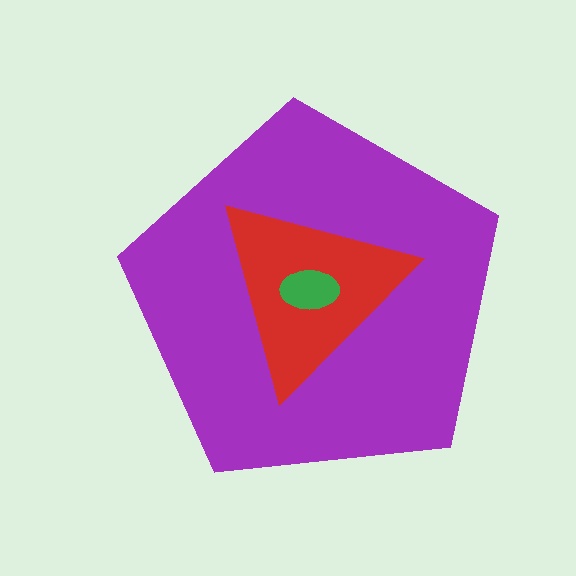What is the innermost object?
The green ellipse.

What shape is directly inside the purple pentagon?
The red triangle.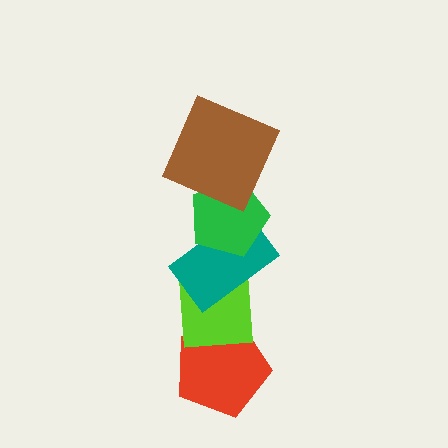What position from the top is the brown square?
The brown square is 1st from the top.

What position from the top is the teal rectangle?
The teal rectangle is 3rd from the top.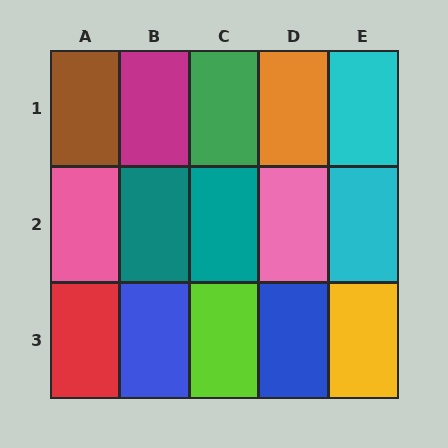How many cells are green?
1 cell is green.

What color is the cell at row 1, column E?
Cyan.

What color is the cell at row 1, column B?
Magenta.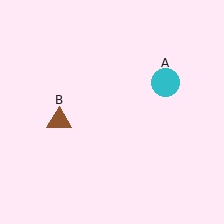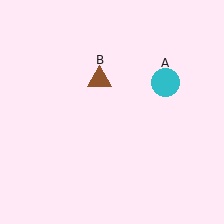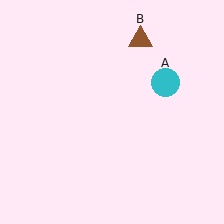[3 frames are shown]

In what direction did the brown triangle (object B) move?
The brown triangle (object B) moved up and to the right.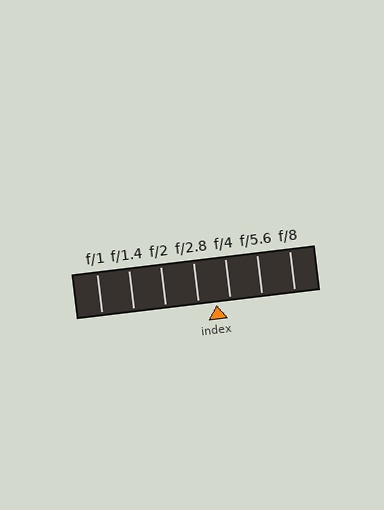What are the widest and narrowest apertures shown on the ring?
The widest aperture shown is f/1 and the narrowest is f/8.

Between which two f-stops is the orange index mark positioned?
The index mark is between f/2.8 and f/4.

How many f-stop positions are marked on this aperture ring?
There are 7 f-stop positions marked.